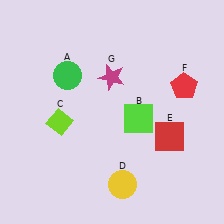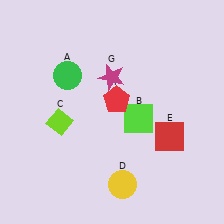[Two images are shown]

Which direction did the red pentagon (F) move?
The red pentagon (F) moved left.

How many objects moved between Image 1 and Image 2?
1 object moved between the two images.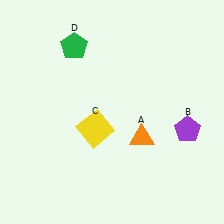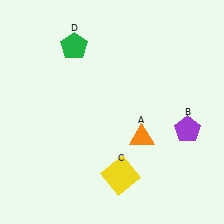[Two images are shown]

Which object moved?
The yellow square (C) moved down.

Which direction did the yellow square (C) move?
The yellow square (C) moved down.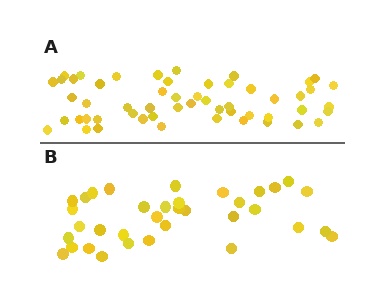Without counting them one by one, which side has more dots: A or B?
Region A (the top region) has more dots.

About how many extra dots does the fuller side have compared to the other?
Region A has approximately 20 more dots than region B.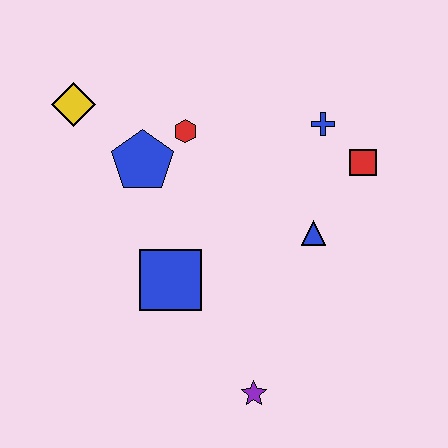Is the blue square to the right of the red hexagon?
No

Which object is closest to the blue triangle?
The red square is closest to the blue triangle.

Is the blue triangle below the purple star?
No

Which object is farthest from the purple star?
The yellow diamond is farthest from the purple star.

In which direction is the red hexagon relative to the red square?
The red hexagon is to the left of the red square.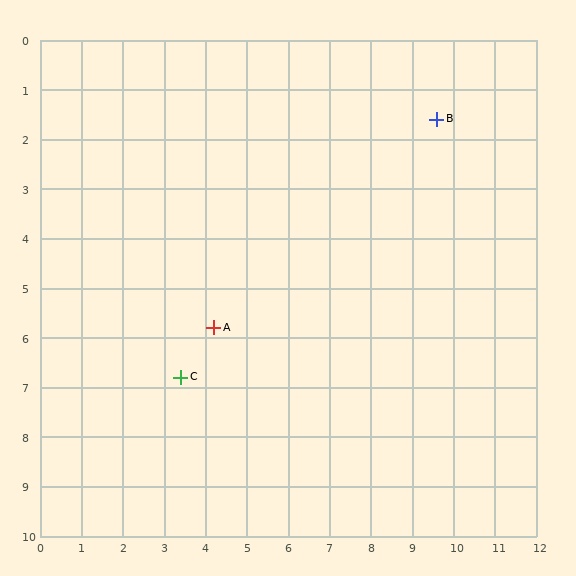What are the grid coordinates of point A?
Point A is at approximately (4.2, 5.8).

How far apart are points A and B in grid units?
Points A and B are about 6.8 grid units apart.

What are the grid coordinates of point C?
Point C is at approximately (3.4, 6.8).